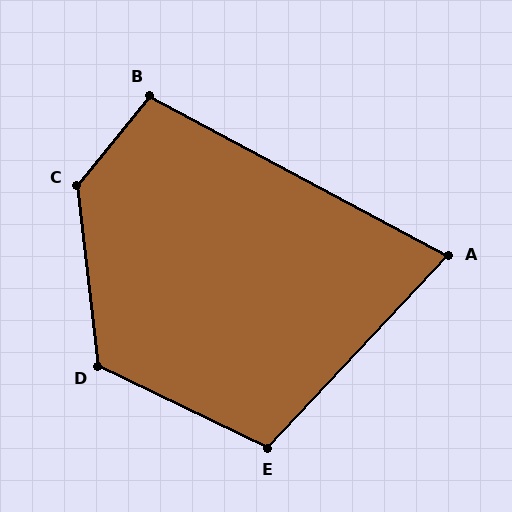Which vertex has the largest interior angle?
C, at approximately 134 degrees.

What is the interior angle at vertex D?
Approximately 123 degrees (obtuse).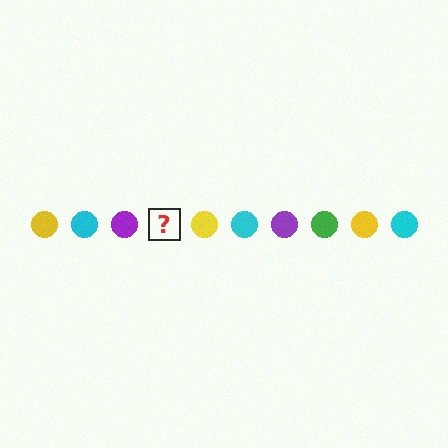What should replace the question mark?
The question mark should be replaced with a green circle.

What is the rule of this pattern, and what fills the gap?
The rule is that the pattern cycles through yellow, cyan, purple, green circles. The gap should be filled with a green circle.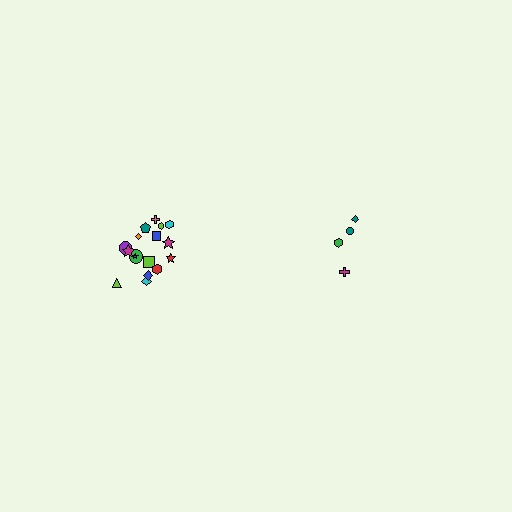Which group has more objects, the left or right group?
The left group.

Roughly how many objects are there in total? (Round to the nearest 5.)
Roughly 20 objects in total.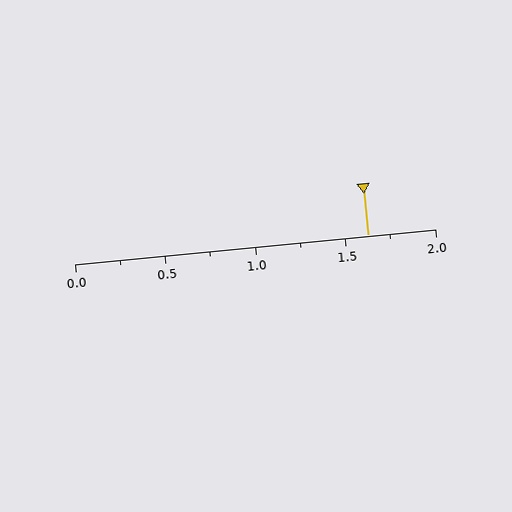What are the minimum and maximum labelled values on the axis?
The axis runs from 0.0 to 2.0.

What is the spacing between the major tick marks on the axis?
The major ticks are spaced 0.5 apart.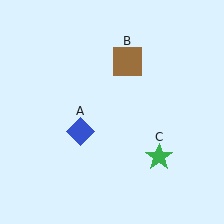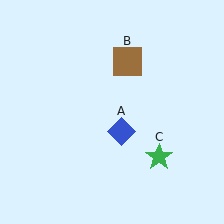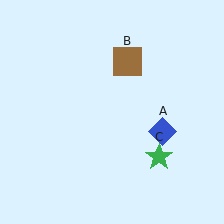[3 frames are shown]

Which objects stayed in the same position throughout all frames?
Brown square (object B) and green star (object C) remained stationary.